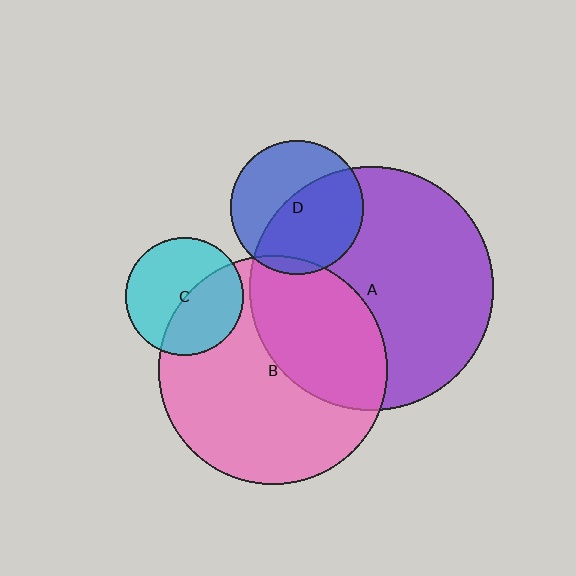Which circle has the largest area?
Circle A (purple).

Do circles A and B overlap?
Yes.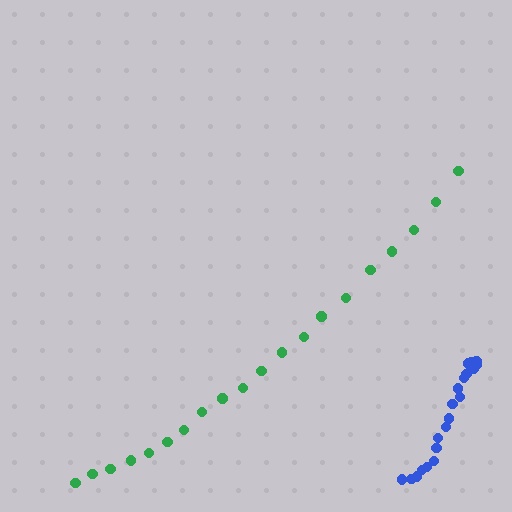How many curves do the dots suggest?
There are 2 distinct paths.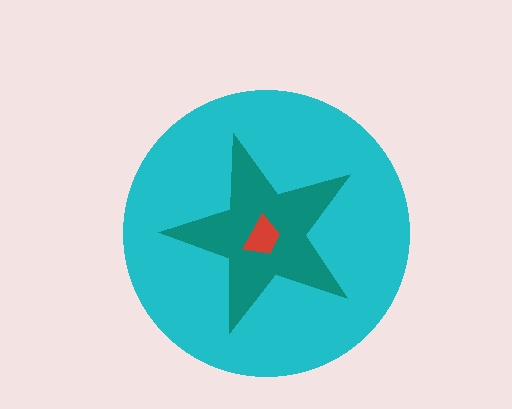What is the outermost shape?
The cyan circle.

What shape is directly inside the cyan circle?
The teal star.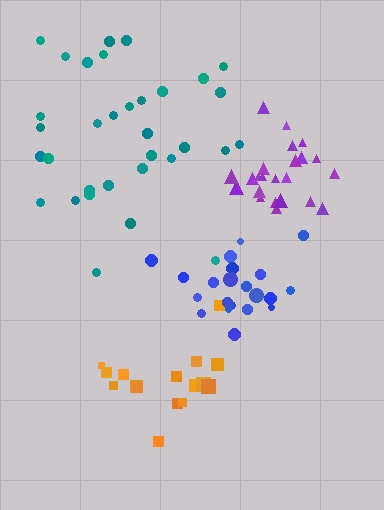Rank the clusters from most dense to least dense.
purple, blue, orange, teal.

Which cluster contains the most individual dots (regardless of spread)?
Teal (33).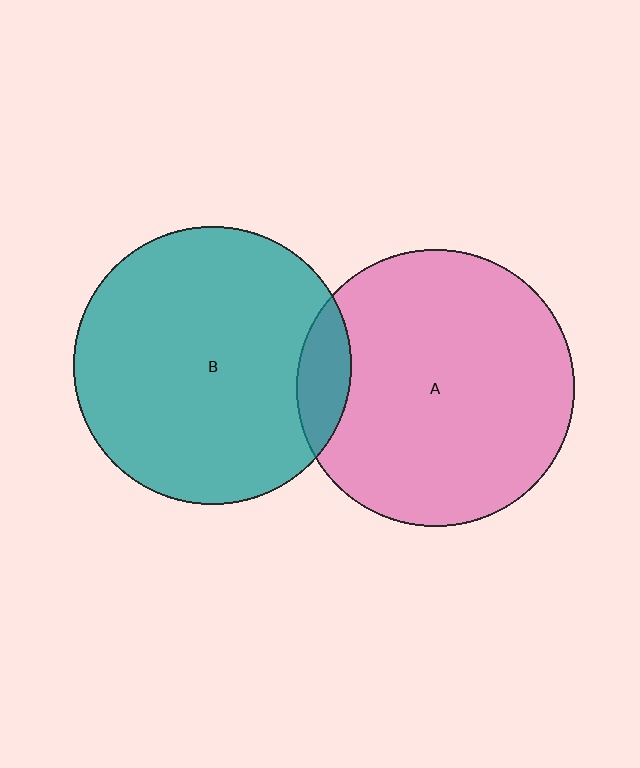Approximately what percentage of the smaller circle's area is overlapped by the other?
Approximately 10%.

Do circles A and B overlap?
Yes.